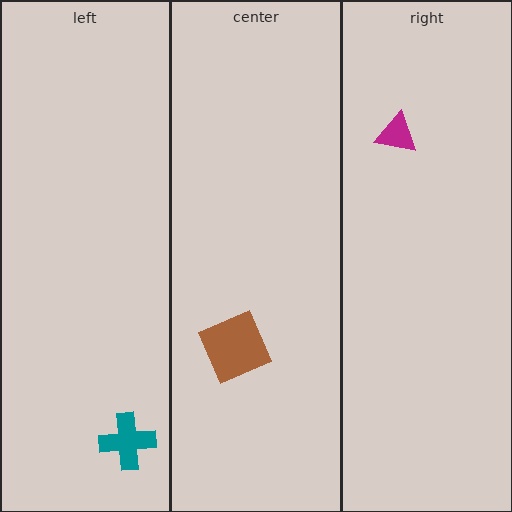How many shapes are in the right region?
1.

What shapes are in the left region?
The teal cross.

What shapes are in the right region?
The magenta triangle.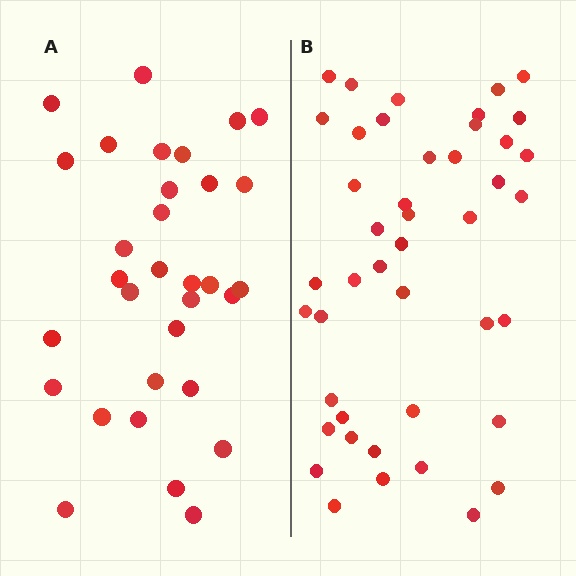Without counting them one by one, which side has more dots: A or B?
Region B (the right region) has more dots.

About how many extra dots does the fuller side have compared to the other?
Region B has roughly 12 or so more dots than region A.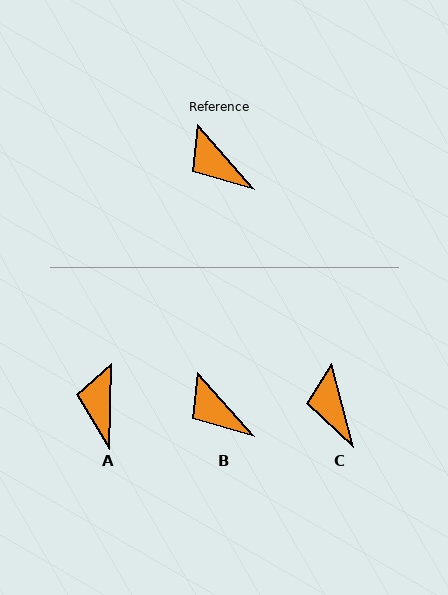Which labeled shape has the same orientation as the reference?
B.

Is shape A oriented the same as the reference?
No, it is off by about 43 degrees.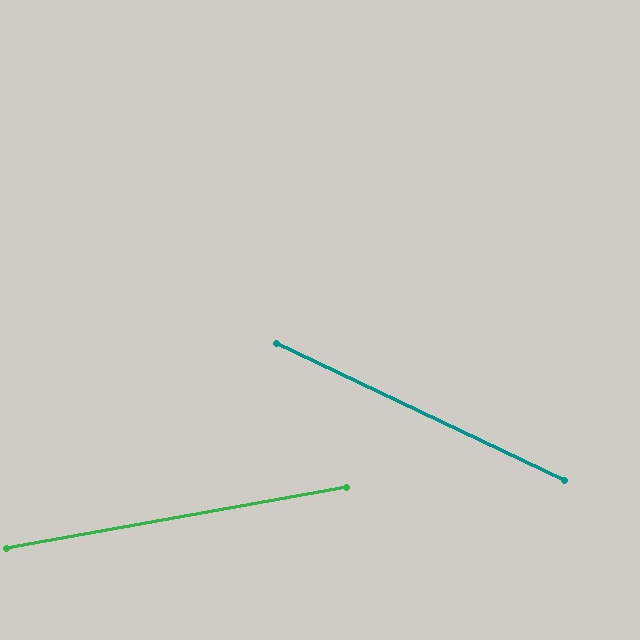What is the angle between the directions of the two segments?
Approximately 35 degrees.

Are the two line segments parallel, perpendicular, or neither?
Neither parallel nor perpendicular — they differ by about 35°.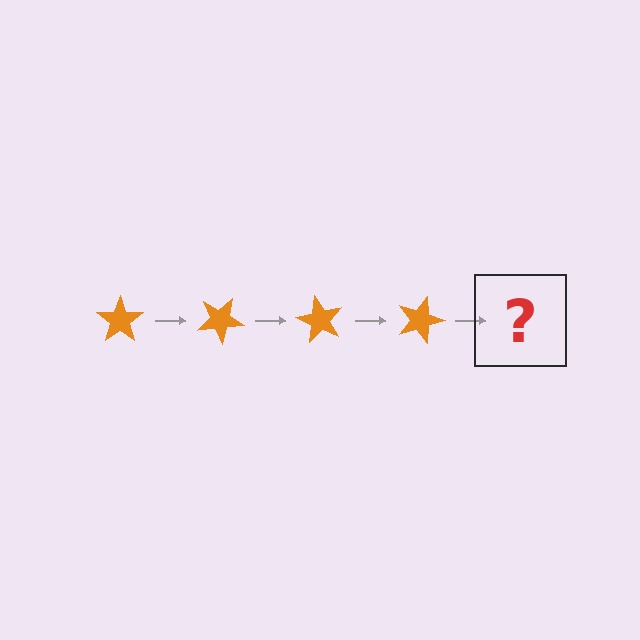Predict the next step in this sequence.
The next step is an orange star rotated 120 degrees.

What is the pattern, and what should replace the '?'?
The pattern is that the star rotates 30 degrees each step. The '?' should be an orange star rotated 120 degrees.